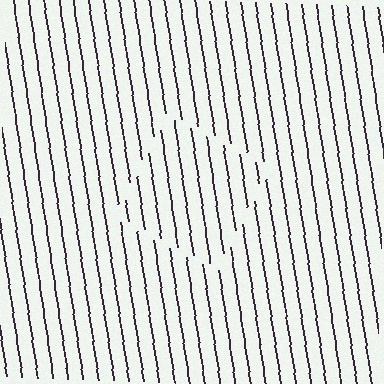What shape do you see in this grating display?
An illusory square. The interior of the shape contains the same grating, shifted by half a period — the contour is defined by the phase discontinuity where line-ends from the inner and outer gratings abut.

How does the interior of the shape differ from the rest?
The interior of the shape contains the same grating, shifted by half a period — the contour is defined by the phase discontinuity where line-ends from the inner and outer gratings abut.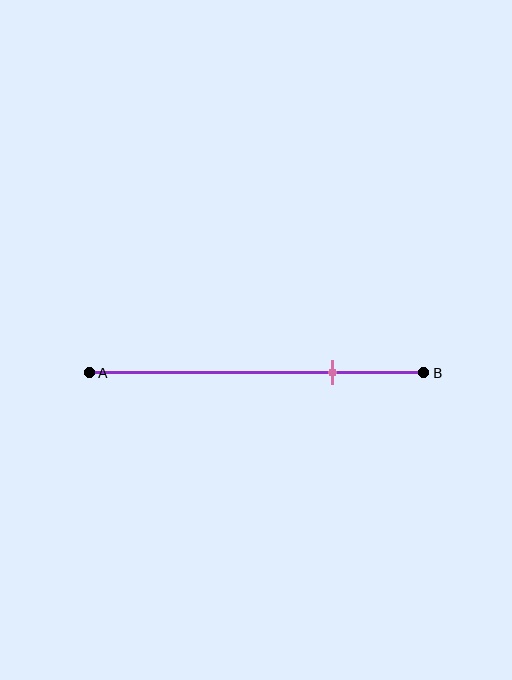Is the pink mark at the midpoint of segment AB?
No, the mark is at about 75% from A, not at the 50% midpoint.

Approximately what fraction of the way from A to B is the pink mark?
The pink mark is approximately 75% of the way from A to B.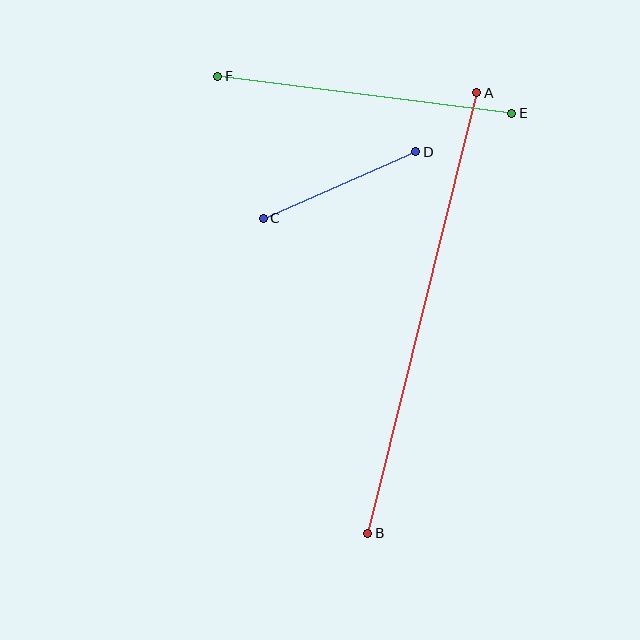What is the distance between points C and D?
The distance is approximately 166 pixels.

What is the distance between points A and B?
The distance is approximately 454 pixels.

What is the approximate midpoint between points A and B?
The midpoint is at approximately (422, 313) pixels.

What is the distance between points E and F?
The distance is approximately 296 pixels.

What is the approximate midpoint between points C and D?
The midpoint is at approximately (339, 185) pixels.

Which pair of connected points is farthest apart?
Points A and B are farthest apart.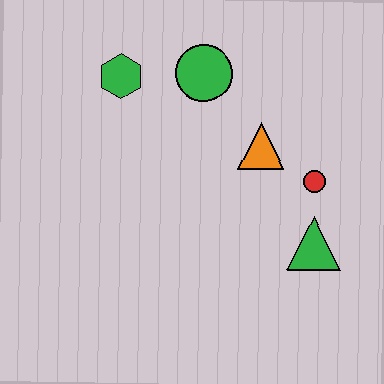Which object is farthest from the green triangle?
The green hexagon is farthest from the green triangle.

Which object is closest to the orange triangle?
The red circle is closest to the orange triangle.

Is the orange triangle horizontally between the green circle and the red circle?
Yes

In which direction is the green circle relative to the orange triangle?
The green circle is above the orange triangle.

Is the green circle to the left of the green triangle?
Yes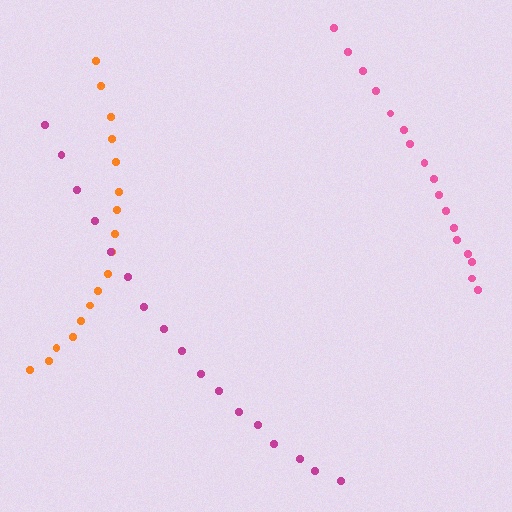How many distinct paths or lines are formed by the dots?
There are 3 distinct paths.